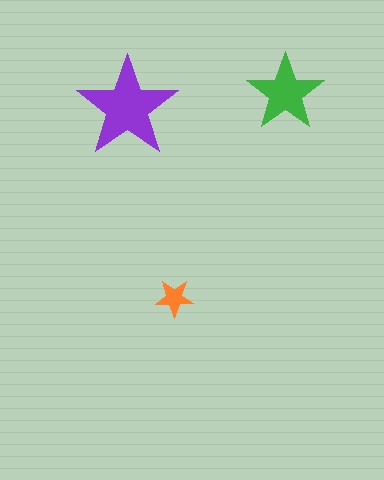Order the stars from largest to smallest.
the purple one, the green one, the orange one.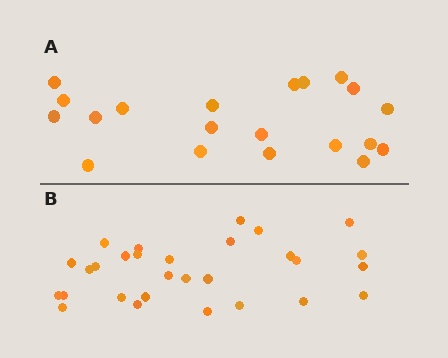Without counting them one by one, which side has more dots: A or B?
Region B (the bottom region) has more dots.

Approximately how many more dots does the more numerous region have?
Region B has roughly 8 or so more dots than region A.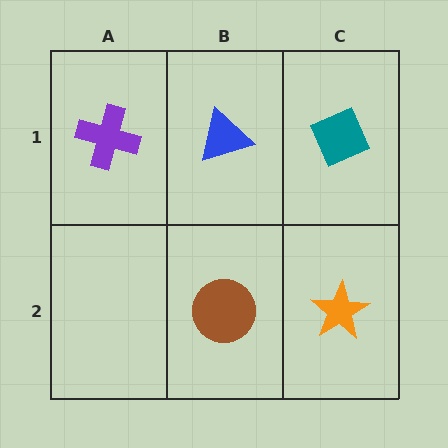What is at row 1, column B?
A blue triangle.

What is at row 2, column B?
A brown circle.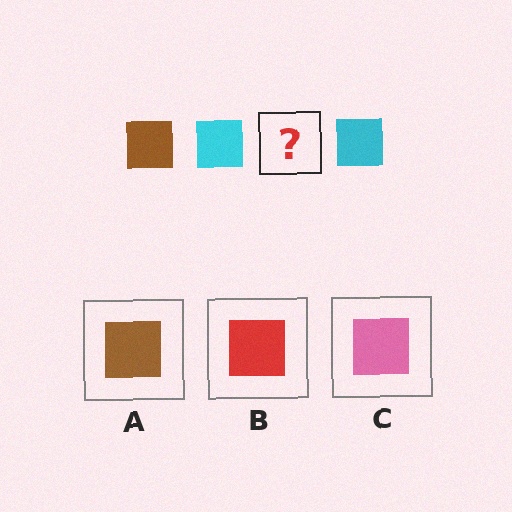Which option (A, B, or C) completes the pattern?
A.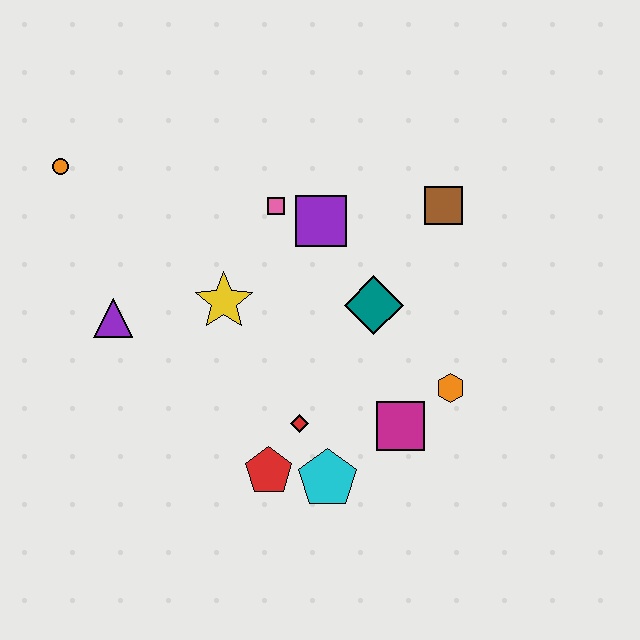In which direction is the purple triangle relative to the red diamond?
The purple triangle is to the left of the red diamond.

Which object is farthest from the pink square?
The cyan pentagon is farthest from the pink square.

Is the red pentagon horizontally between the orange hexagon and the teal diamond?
No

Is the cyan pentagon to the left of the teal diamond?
Yes